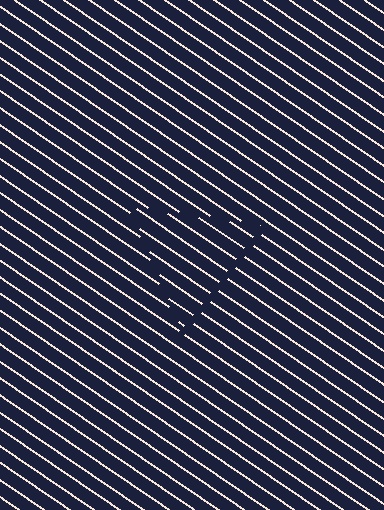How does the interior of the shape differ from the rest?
The interior of the shape contains the same grating, shifted by half a period — the contour is defined by the phase discontinuity where line-ends from the inner and outer gratings abut.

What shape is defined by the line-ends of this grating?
An illusory triangle. The interior of the shape contains the same grating, shifted by half a period — the contour is defined by the phase discontinuity where line-ends from the inner and outer gratings abut.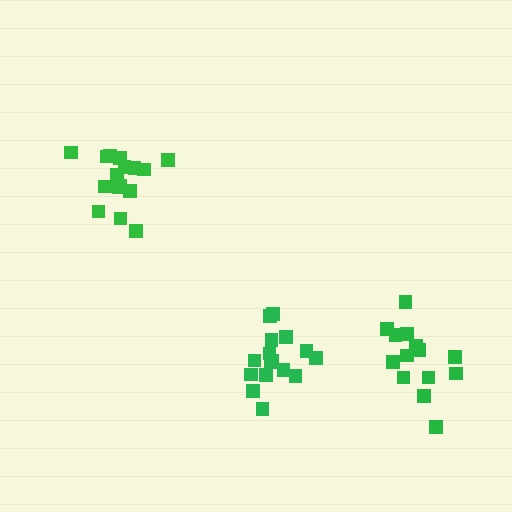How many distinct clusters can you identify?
There are 3 distinct clusters.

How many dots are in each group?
Group 1: 16 dots, Group 2: 16 dots, Group 3: 15 dots (47 total).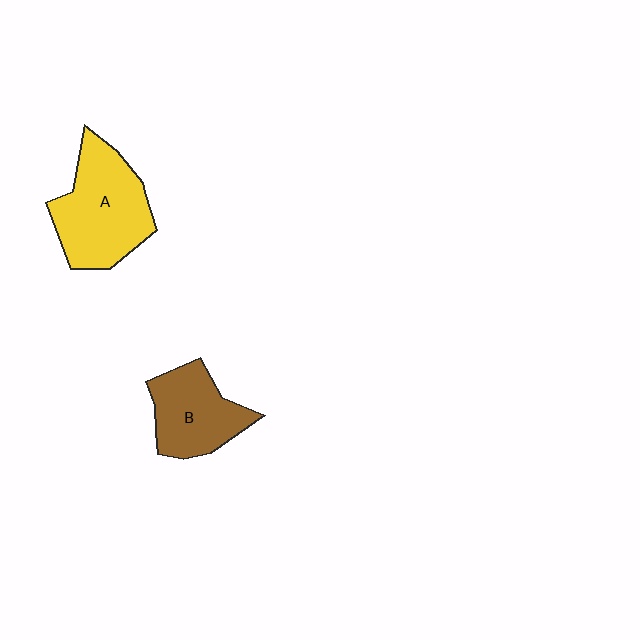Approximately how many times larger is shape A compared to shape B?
Approximately 1.4 times.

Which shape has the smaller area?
Shape B (brown).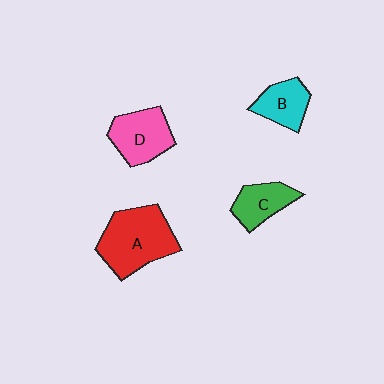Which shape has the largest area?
Shape A (red).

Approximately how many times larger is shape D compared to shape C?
Approximately 1.3 times.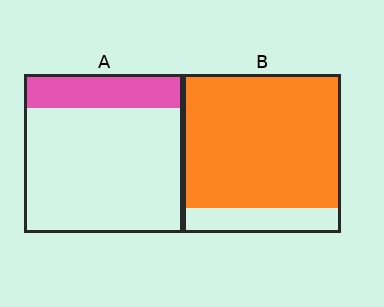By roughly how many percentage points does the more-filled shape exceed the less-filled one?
By roughly 65 percentage points (B over A).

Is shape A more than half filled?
No.